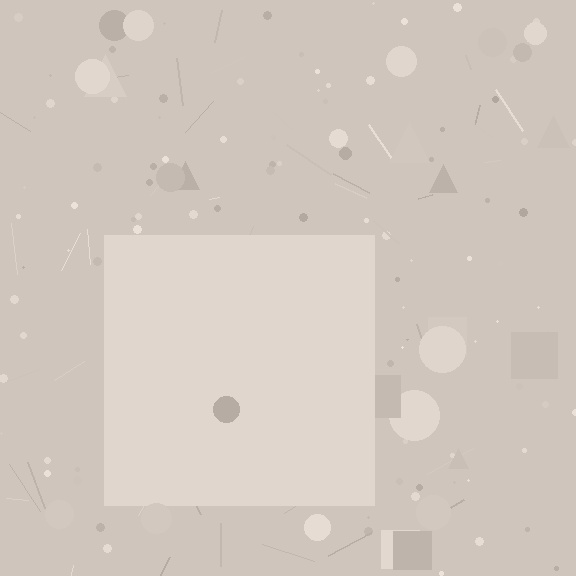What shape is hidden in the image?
A square is hidden in the image.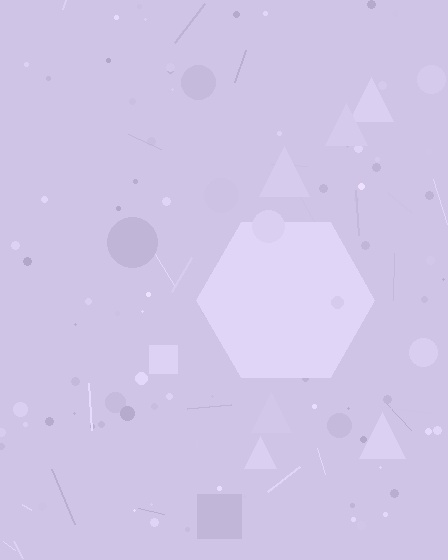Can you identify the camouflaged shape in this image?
The camouflaged shape is a hexagon.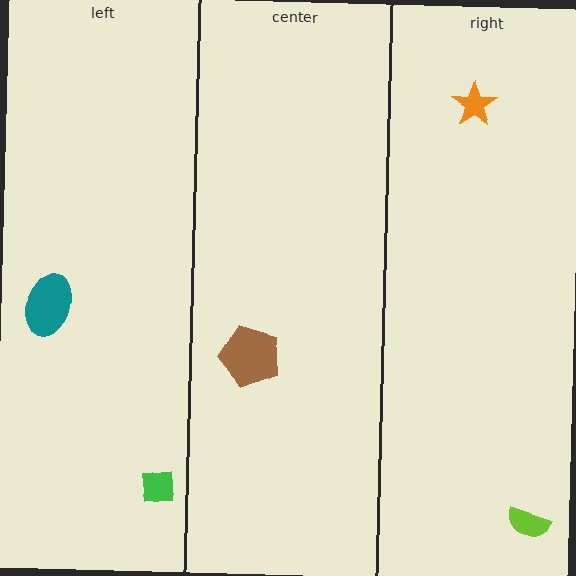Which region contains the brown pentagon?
The center region.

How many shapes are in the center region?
1.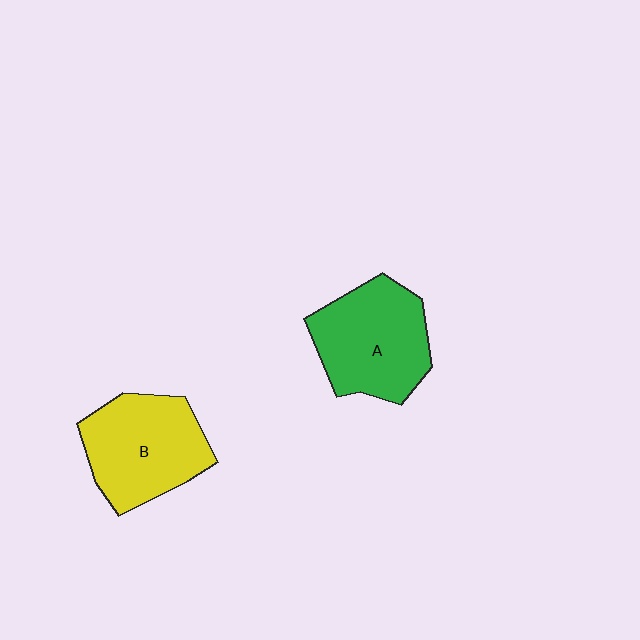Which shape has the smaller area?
Shape B (yellow).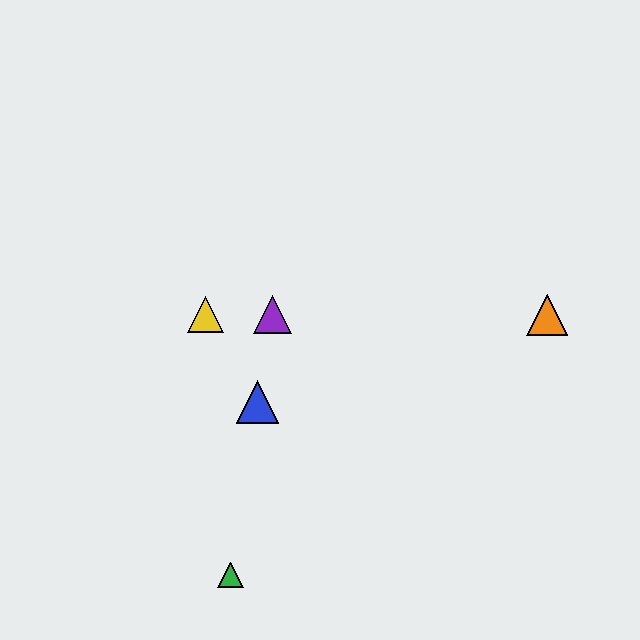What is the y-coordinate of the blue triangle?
The blue triangle is at y≈402.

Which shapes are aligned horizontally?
The red triangle, the yellow triangle, the purple triangle, the orange triangle are aligned horizontally.